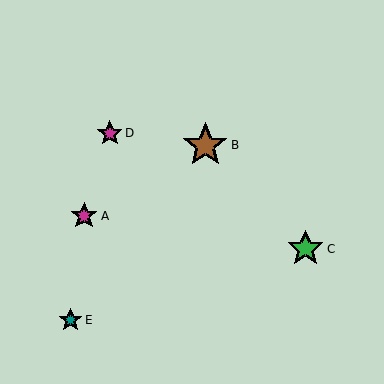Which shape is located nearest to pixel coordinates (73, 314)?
The teal star (labeled E) at (71, 320) is nearest to that location.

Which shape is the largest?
The brown star (labeled B) is the largest.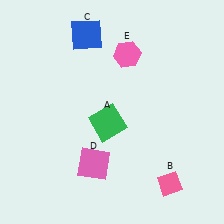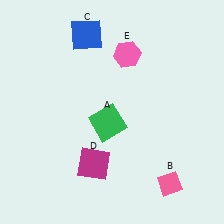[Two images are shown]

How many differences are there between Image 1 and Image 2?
There is 1 difference between the two images.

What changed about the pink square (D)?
In Image 1, D is pink. In Image 2, it changed to magenta.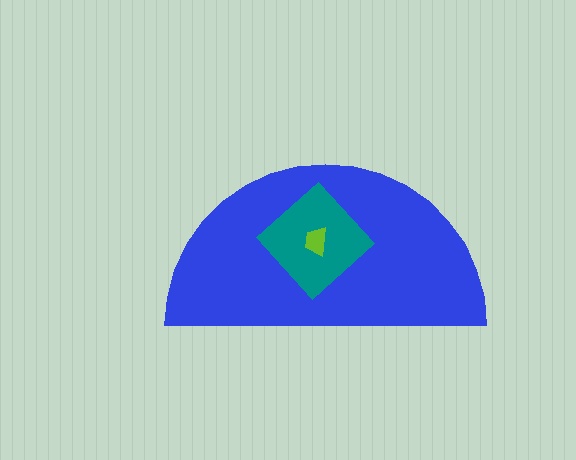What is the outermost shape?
The blue semicircle.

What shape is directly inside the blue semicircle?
The teal diamond.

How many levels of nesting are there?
3.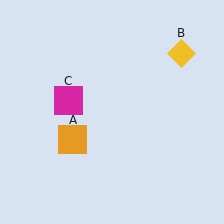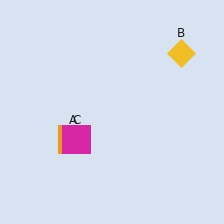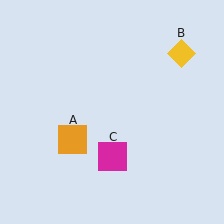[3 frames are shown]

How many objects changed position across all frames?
1 object changed position: magenta square (object C).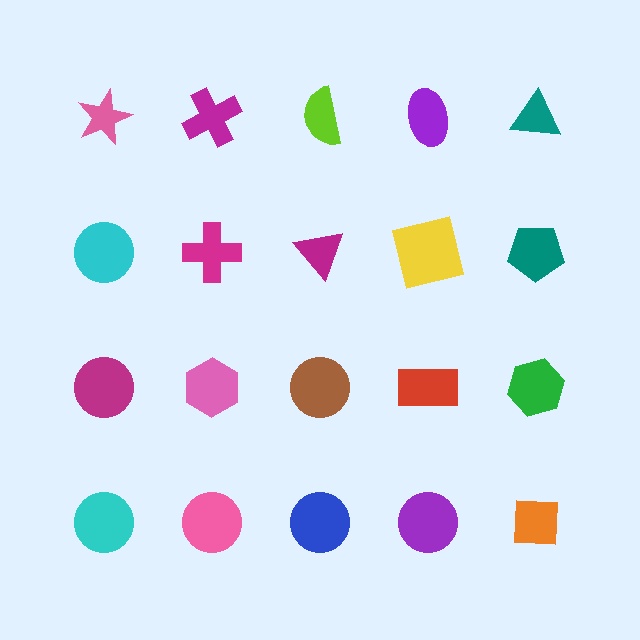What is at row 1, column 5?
A teal triangle.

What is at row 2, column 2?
A magenta cross.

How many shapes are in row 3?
5 shapes.